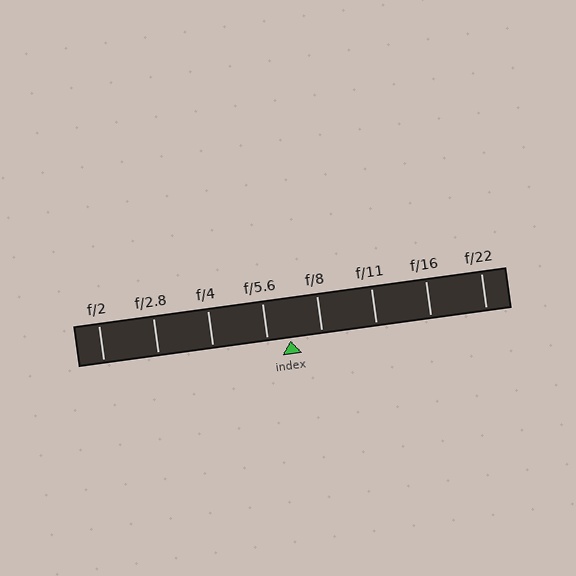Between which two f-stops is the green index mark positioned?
The index mark is between f/5.6 and f/8.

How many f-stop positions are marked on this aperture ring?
There are 8 f-stop positions marked.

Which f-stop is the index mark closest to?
The index mark is closest to f/5.6.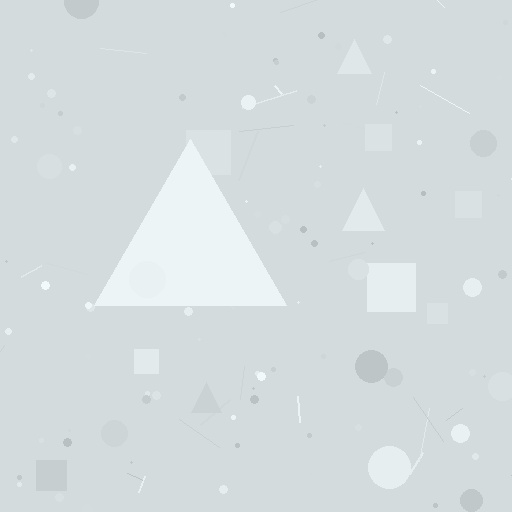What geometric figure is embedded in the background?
A triangle is embedded in the background.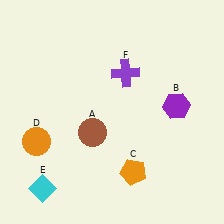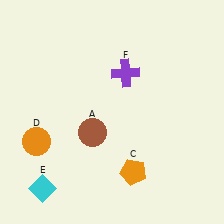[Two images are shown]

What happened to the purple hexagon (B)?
The purple hexagon (B) was removed in Image 2. It was in the top-right area of Image 1.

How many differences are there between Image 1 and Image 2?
There is 1 difference between the two images.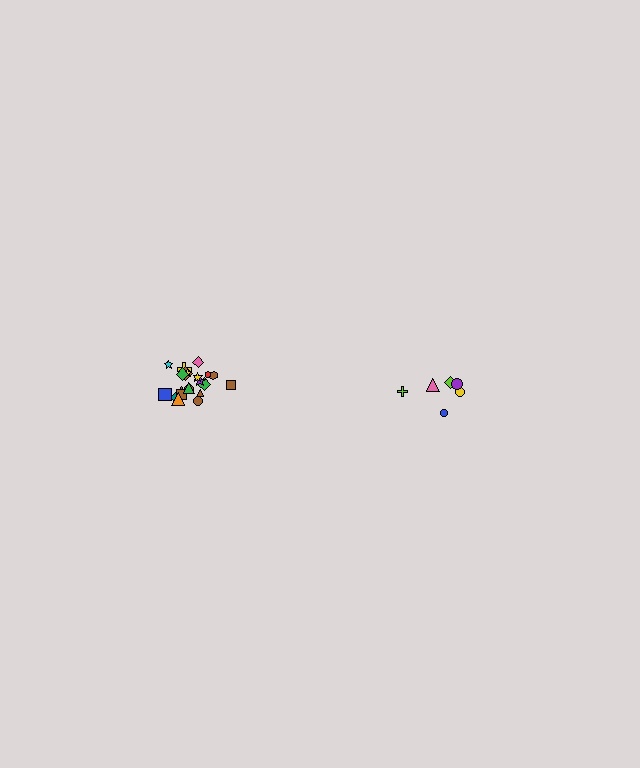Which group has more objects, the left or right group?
The left group.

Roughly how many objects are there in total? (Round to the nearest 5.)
Roughly 30 objects in total.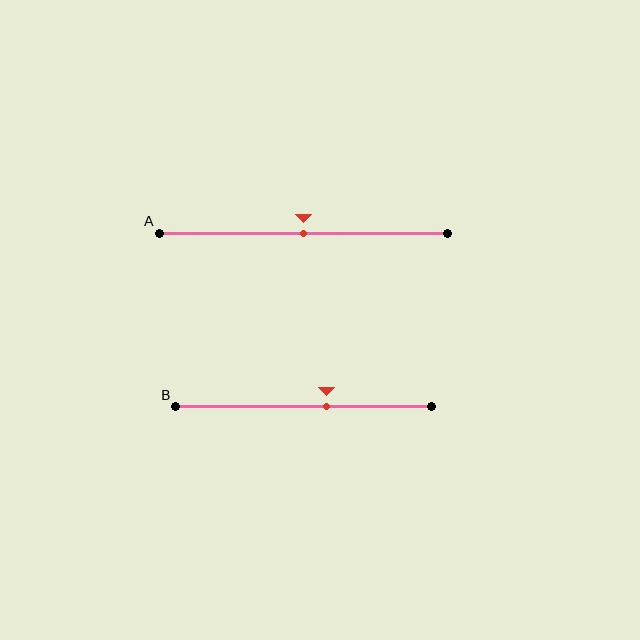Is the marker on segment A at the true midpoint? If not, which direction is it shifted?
Yes, the marker on segment A is at the true midpoint.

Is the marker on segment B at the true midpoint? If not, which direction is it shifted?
No, the marker on segment B is shifted to the right by about 9% of the segment length.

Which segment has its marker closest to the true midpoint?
Segment A has its marker closest to the true midpoint.